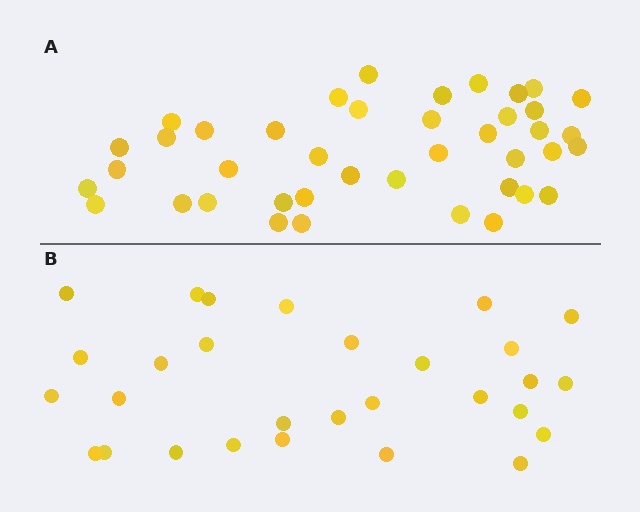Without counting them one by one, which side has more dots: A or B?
Region A (the top region) has more dots.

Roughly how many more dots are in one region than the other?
Region A has roughly 12 or so more dots than region B.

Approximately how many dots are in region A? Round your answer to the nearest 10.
About 40 dots. (The exact count is 41, which rounds to 40.)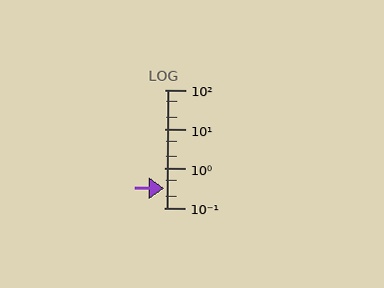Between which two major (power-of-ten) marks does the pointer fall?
The pointer is between 0.1 and 1.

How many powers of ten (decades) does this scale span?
The scale spans 3 decades, from 0.1 to 100.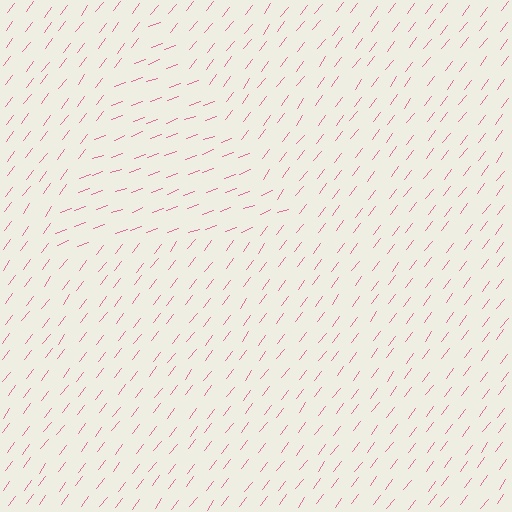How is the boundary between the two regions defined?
The boundary is defined purely by a change in line orientation (approximately 33 degrees difference). All lines are the same color and thickness.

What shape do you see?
I see a triangle.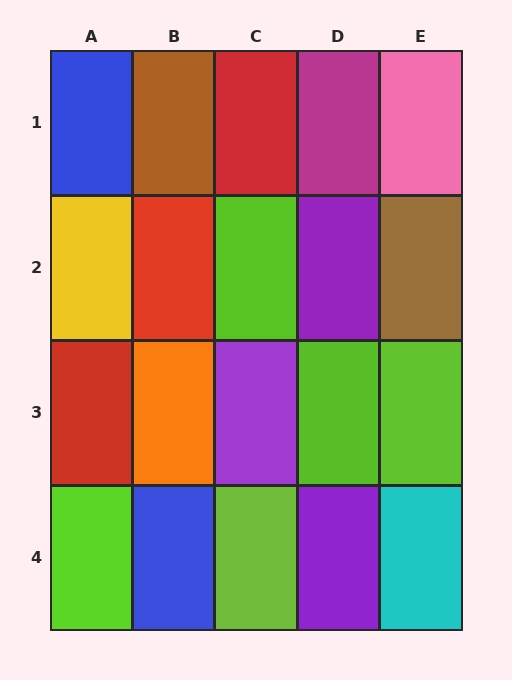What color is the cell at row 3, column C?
Purple.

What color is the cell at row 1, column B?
Brown.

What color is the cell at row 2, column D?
Purple.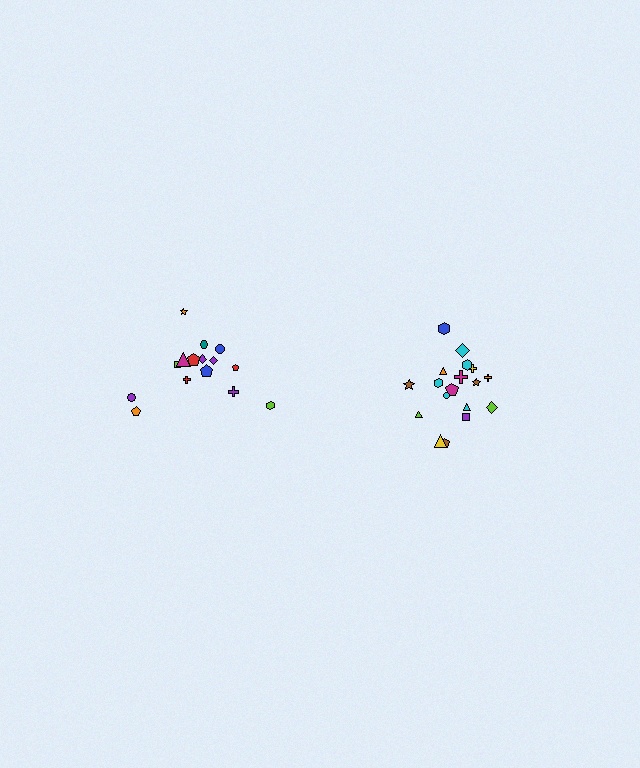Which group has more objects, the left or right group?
The right group.